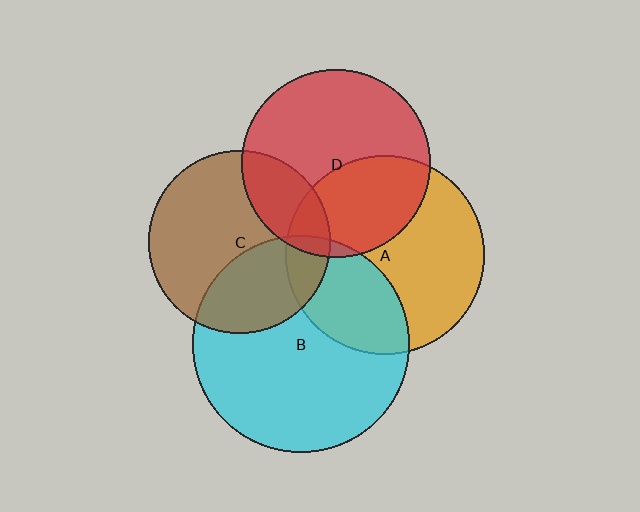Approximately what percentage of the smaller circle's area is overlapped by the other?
Approximately 30%.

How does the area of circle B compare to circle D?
Approximately 1.3 times.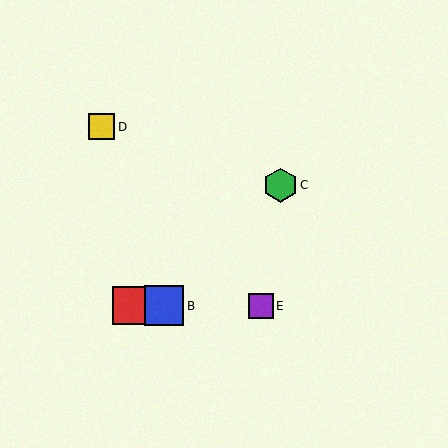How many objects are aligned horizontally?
3 objects (A, B, E) are aligned horizontally.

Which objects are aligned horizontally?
Objects A, B, E are aligned horizontally.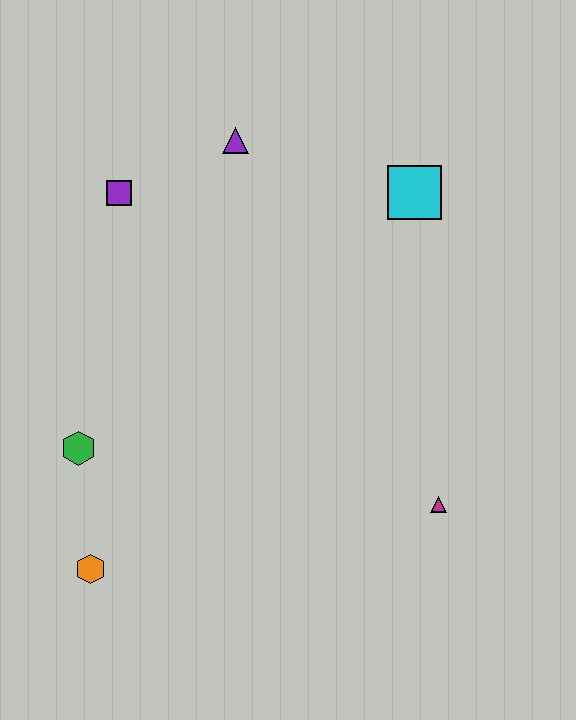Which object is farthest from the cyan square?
The orange hexagon is farthest from the cyan square.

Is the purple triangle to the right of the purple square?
Yes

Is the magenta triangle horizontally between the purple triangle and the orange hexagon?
No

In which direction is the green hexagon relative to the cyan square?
The green hexagon is to the left of the cyan square.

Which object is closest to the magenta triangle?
The cyan square is closest to the magenta triangle.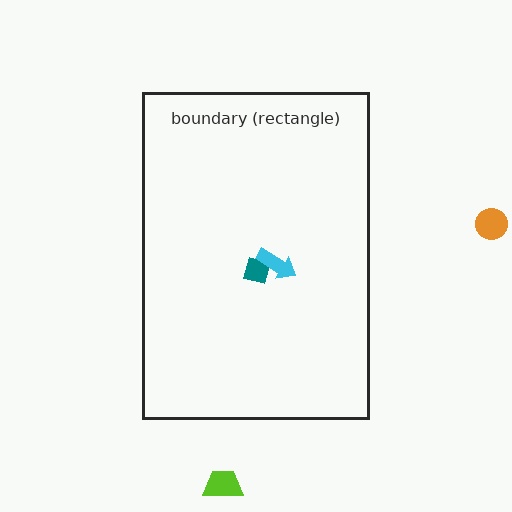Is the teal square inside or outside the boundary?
Inside.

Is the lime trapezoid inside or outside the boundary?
Outside.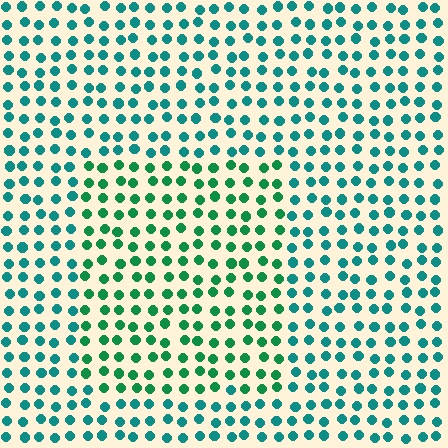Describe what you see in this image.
The image is filled with small teal elements in a uniform arrangement. A rectangle-shaped region is visible where the elements are tinted to a slightly different hue, forming a subtle color boundary.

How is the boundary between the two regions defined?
The boundary is defined purely by a slight shift in hue (about 30 degrees). Spacing, size, and orientation are identical on both sides.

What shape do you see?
I see a rectangle.